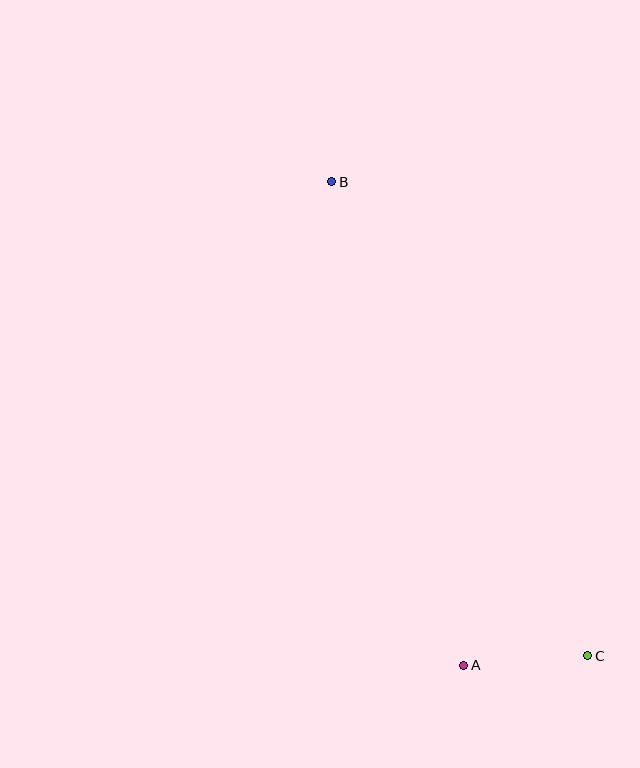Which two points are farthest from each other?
Points B and C are farthest from each other.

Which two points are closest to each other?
Points A and C are closest to each other.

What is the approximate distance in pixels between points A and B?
The distance between A and B is approximately 501 pixels.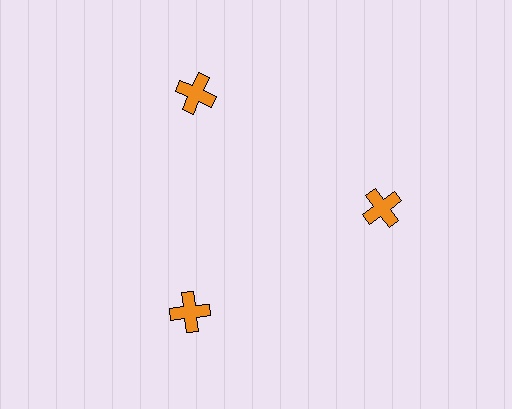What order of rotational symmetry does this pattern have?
This pattern has 3-fold rotational symmetry.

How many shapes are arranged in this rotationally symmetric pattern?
There are 3 shapes, arranged in 3 groups of 1.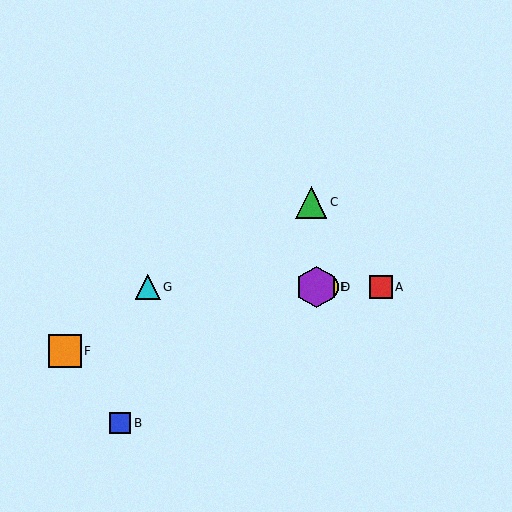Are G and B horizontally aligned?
No, G is at y≈287 and B is at y≈423.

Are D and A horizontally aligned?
Yes, both are at y≈287.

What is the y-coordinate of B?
Object B is at y≈423.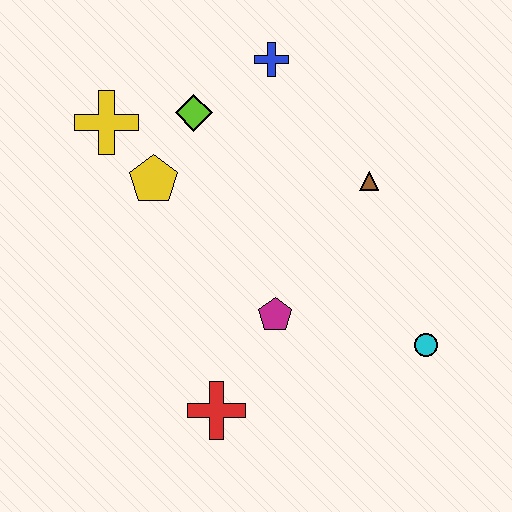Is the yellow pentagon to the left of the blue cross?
Yes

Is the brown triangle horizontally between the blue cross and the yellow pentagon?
No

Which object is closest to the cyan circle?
The magenta pentagon is closest to the cyan circle.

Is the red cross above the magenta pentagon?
No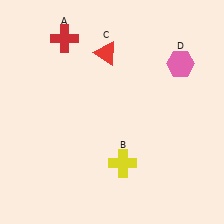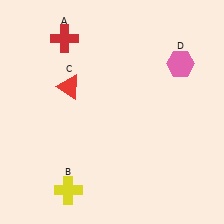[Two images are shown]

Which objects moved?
The objects that moved are: the yellow cross (B), the red triangle (C).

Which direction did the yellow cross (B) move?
The yellow cross (B) moved left.